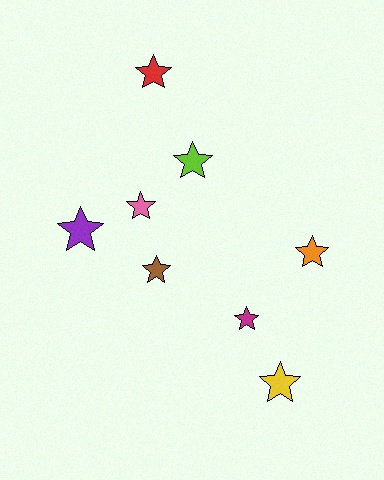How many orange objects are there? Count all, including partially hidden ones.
There is 1 orange object.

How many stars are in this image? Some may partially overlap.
There are 8 stars.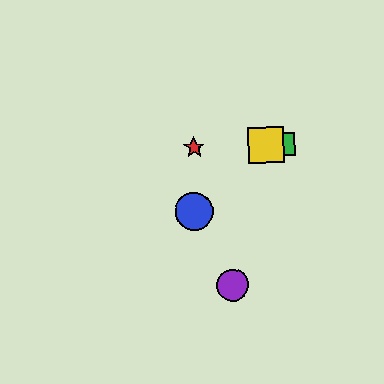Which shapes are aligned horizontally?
The red star, the green square, the yellow square are aligned horizontally.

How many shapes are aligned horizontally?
3 shapes (the red star, the green square, the yellow square) are aligned horizontally.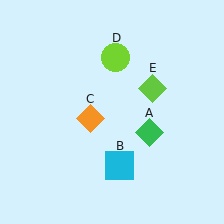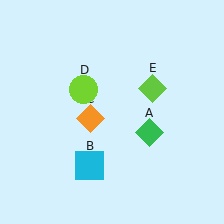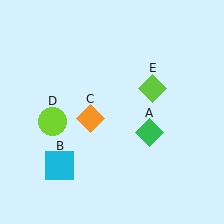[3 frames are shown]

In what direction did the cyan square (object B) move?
The cyan square (object B) moved left.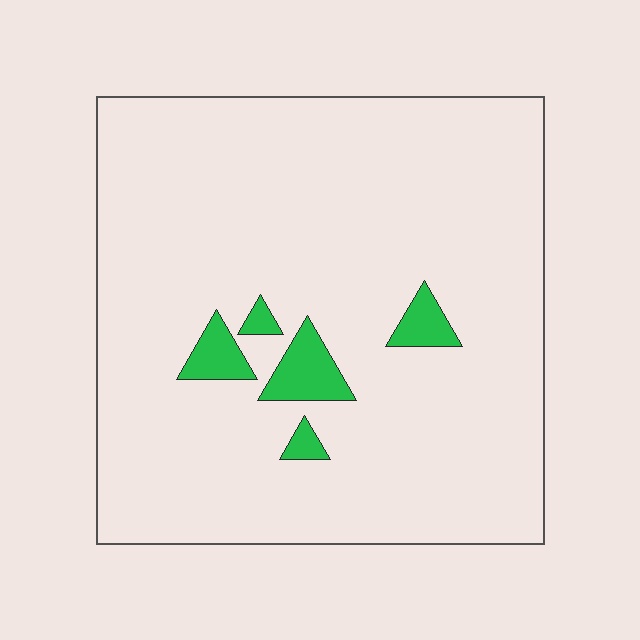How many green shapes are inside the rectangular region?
5.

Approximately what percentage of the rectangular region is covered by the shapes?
Approximately 5%.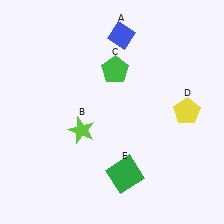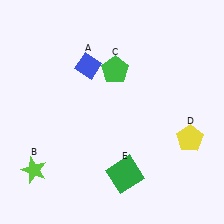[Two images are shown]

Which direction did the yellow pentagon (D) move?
The yellow pentagon (D) moved down.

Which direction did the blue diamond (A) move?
The blue diamond (A) moved left.